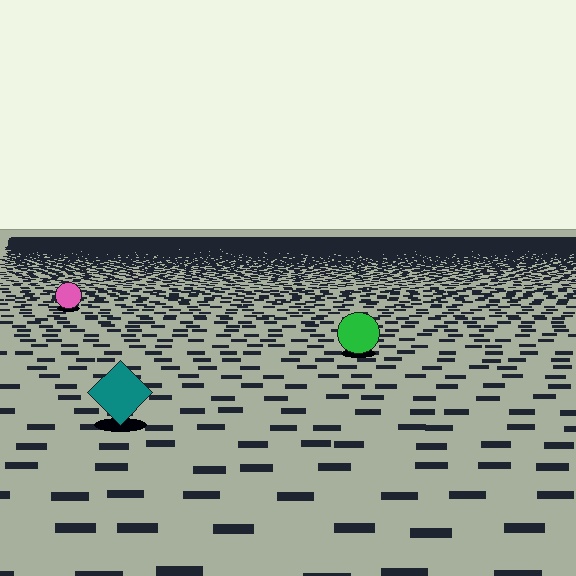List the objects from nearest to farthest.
From nearest to farthest: the teal diamond, the green circle, the pink circle.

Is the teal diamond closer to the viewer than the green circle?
Yes. The teal diamond is closer — you can tell from the texture gradient: the ground texture is coarser near it.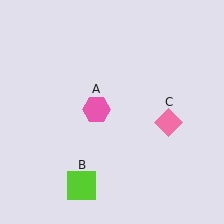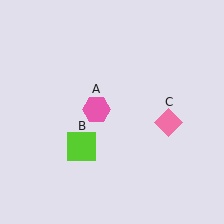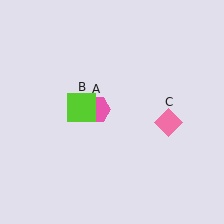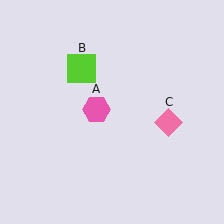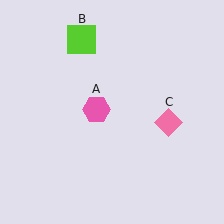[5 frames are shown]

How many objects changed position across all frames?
1 object changed position: lime square (object B).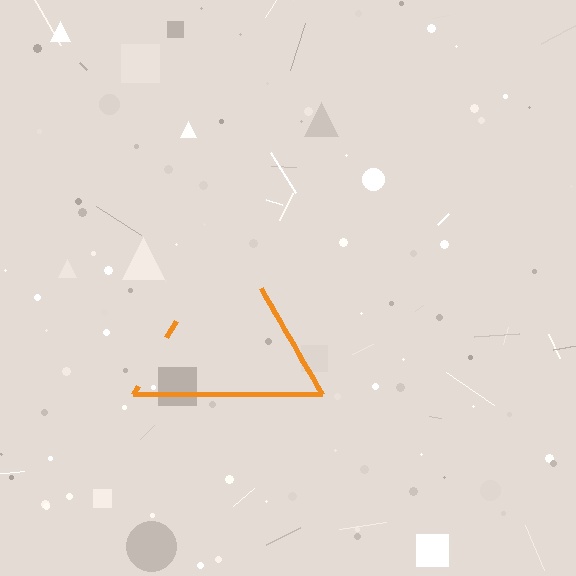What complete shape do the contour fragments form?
The contour fragments form a triangle.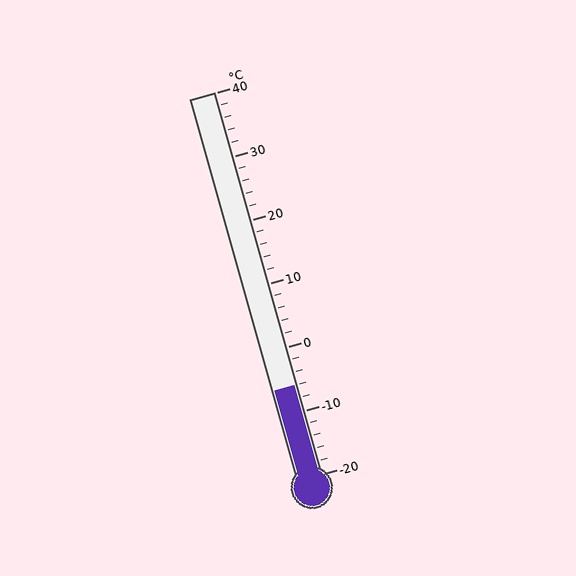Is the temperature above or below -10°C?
The temperature is above -10°C.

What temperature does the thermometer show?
The thermometer shows approximately -6°C.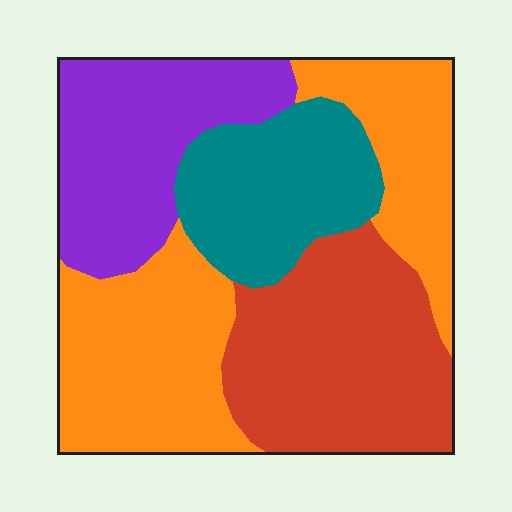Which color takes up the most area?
Orange, at roughly 35%.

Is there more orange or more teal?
Orange.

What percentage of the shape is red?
Red takes up about one quarter (1/4) of the shape.